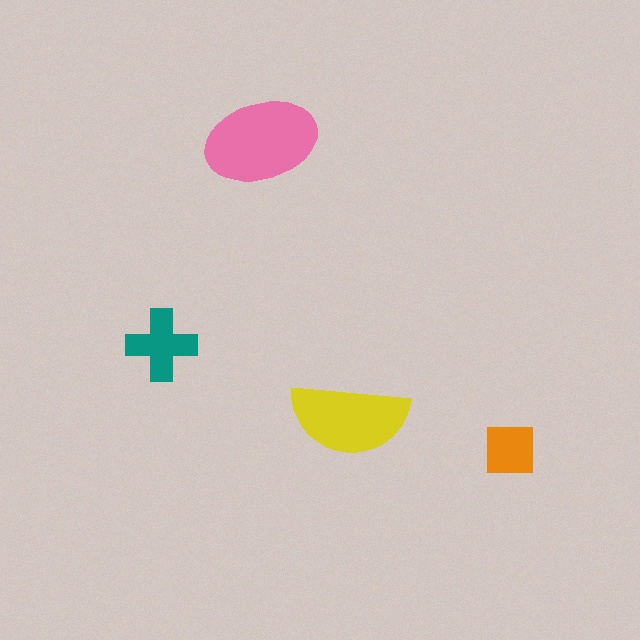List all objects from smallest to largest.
The orange square, the teal cross, the yellow semicircle, the pink ellipse.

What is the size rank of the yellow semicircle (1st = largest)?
2nd.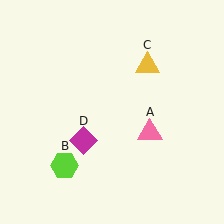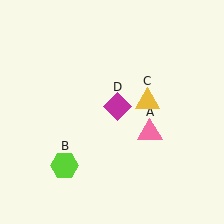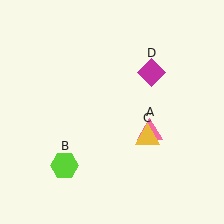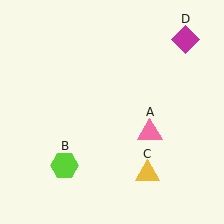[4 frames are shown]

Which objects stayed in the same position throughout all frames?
Pink triangle (object A) and lime hexagon (object B) remained stationary.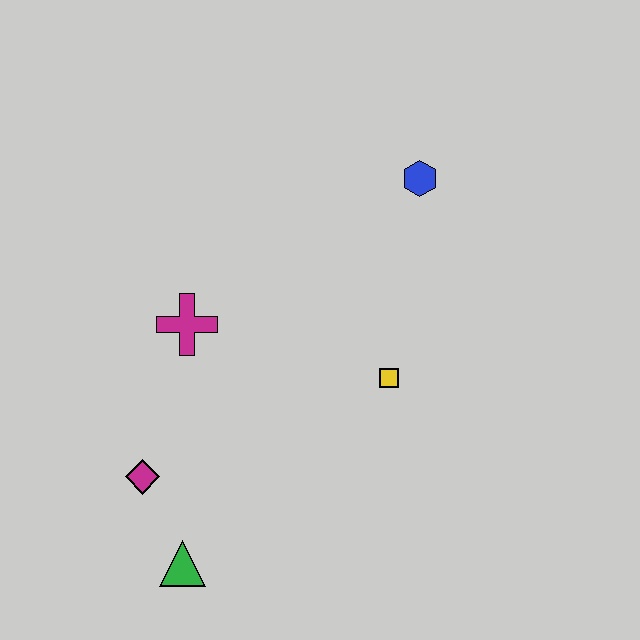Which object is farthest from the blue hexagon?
The green triangle is farthest from the blue hexagon.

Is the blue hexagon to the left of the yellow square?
No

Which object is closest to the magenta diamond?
The green triangle is closest to the magenta diamond.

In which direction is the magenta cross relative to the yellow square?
The magenta cross is to the left of the yellow square.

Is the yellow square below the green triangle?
No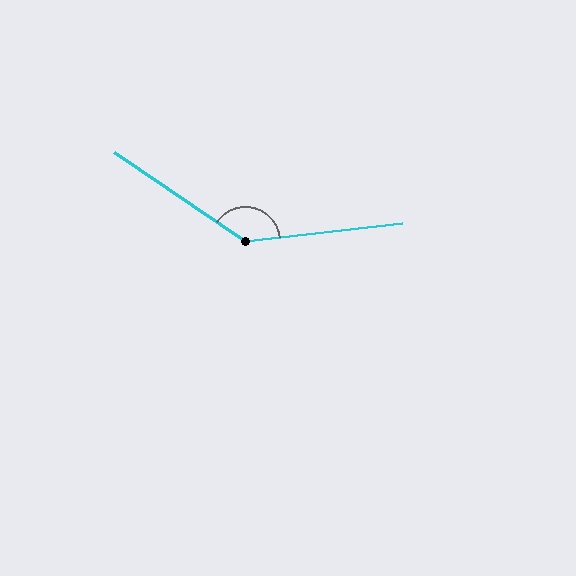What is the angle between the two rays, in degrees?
Approximately 140 degrees.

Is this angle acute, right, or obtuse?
It is obtuse.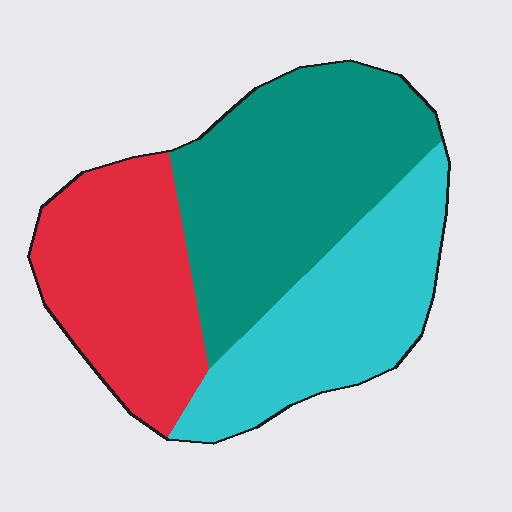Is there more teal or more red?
Teal.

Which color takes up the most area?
Teal, at roughly 40%.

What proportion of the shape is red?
Red takes up about one third (1/3) of the shape.